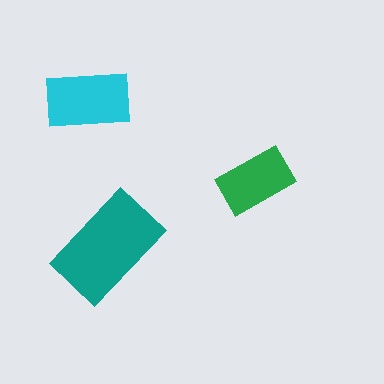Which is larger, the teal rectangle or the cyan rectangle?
The teal one.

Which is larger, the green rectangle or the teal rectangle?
The teal one.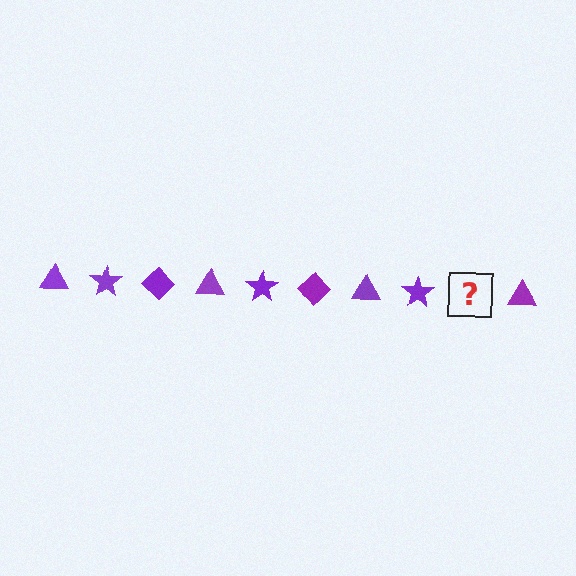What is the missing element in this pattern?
The missing element is a purple diamond.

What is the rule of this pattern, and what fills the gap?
The rule is that the pattern cycles through triangle, star, diamond shapes in purple. The gap should be filled with a purple diamond.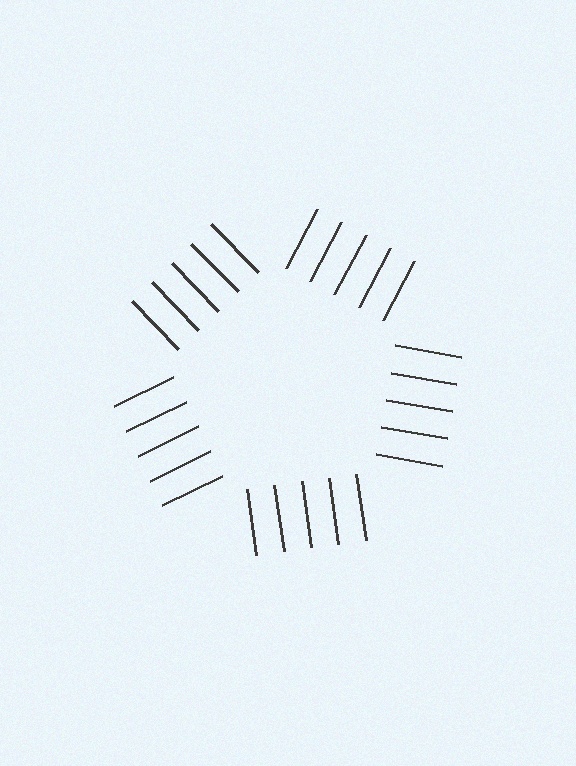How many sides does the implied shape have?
5 sides — the line-ends trace a pentagon.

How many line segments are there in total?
25 — 5 along each of the 5 edges.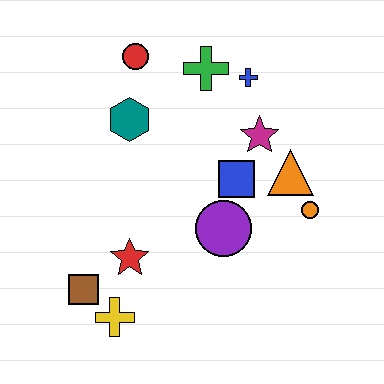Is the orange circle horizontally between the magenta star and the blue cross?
No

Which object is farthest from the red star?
The blue cross is farthest from the red star.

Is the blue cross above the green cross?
No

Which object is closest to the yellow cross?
The brown square is closest to the yellow cross.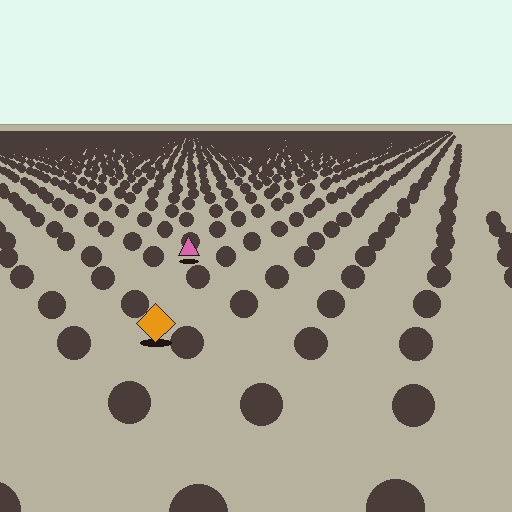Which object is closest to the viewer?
The orange diamond is closest. The texture marks near it are larger and more spread out.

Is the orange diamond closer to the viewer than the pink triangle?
Yes. The orange diamond is closer — you can tell from the texture gradient: the ground texture is coarser near it.